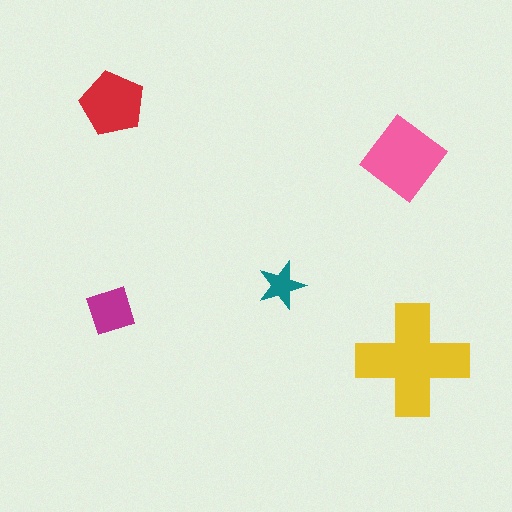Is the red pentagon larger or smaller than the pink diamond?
Smaller.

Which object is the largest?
The yellow cross.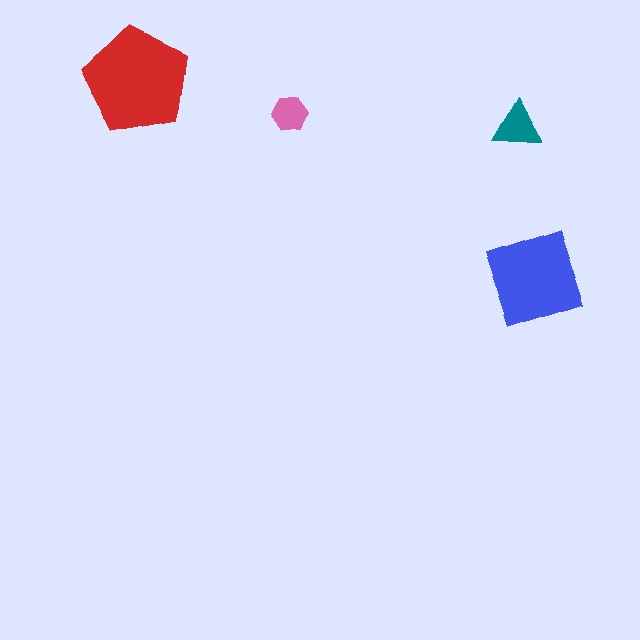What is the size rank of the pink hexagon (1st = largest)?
4th.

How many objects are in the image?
There are 4 objects in the image.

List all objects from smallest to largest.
The pink hexagon, the teal triangle, the blue diamond, the red pentagon.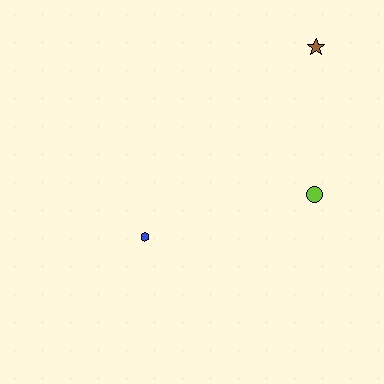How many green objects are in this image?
There are no green objects.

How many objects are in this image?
There are 3 objects.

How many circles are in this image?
There is 1 circle.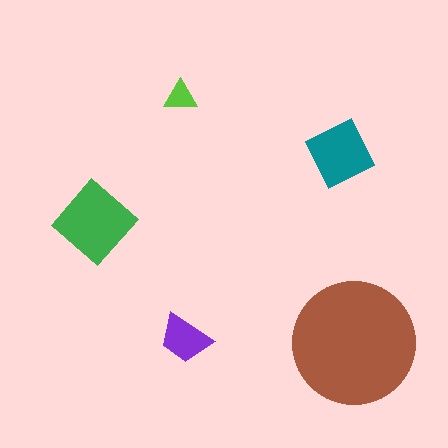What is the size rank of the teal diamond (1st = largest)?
3rd.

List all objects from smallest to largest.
The lime triangle, the purple trapezoid, the teal diamond, the green diamond, the brown circle.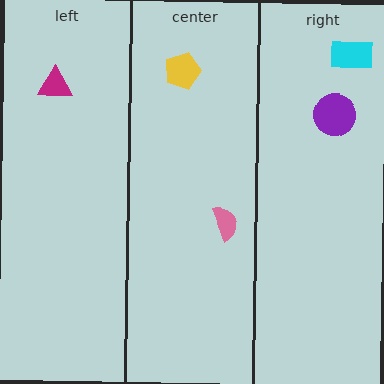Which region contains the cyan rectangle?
The right region.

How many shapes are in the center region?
2.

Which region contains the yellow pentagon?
The center region.